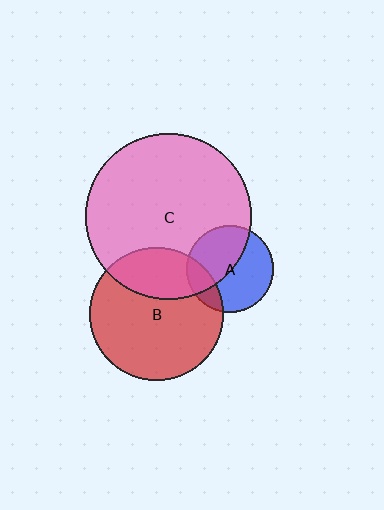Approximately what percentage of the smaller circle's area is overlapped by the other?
Approximately 30%.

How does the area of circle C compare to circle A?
Approximately 3.6 times.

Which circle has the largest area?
Circle C (pink).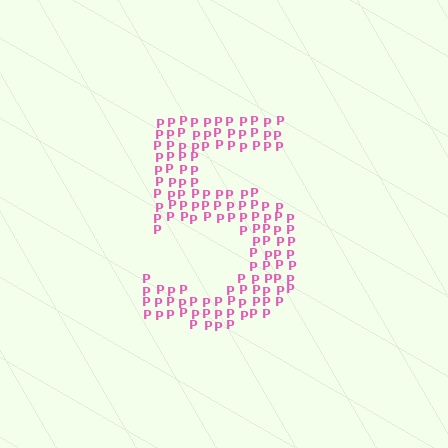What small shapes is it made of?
It is made of small letter P's.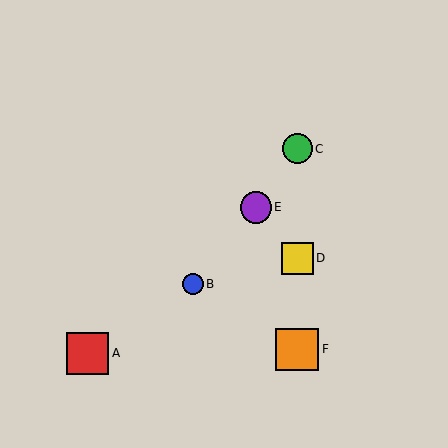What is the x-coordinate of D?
Object D is at x≈297.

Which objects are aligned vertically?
Objects C, D, F are aligned vertically.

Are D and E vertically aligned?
No, D is at x≈297 and E is at x≈256.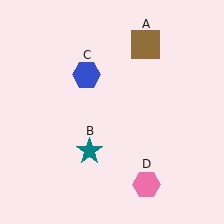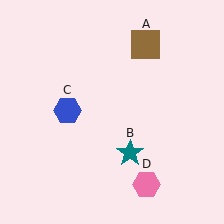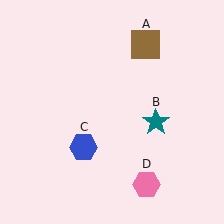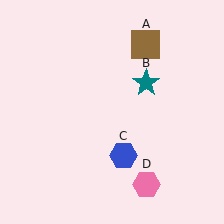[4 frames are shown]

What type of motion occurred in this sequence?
The teal star (object B), blue hexagon (object C) rotated counterclockwise around the center of the scene.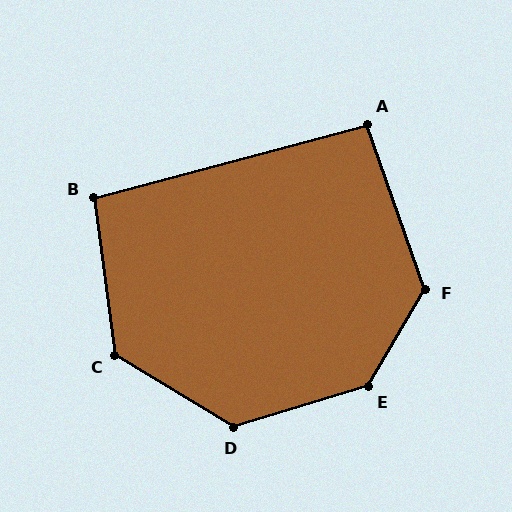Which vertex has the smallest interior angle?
A, at approximately 94 degrees.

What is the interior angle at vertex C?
Approximately 129 degrees (obtuse).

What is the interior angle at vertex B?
Approximately 97 degrees (obtuse).